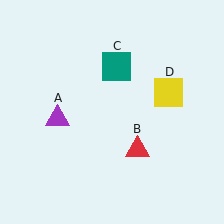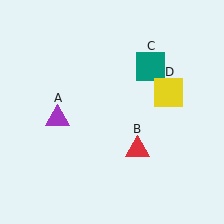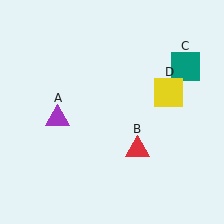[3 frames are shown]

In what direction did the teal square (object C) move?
The teal square (object C) moved right.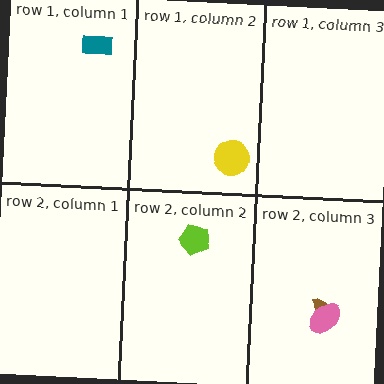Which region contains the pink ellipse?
The row 2, column 3 region.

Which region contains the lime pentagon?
The row 2, column 2 region.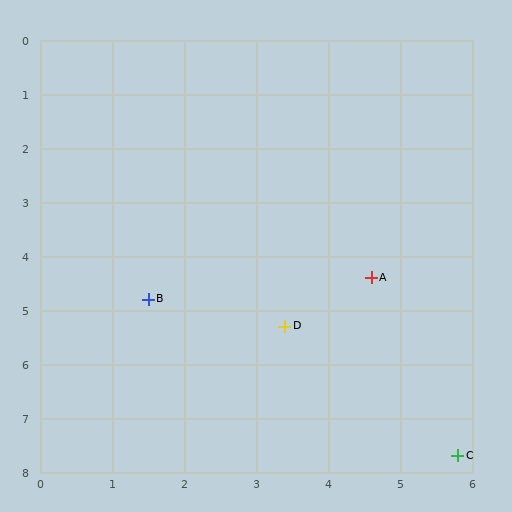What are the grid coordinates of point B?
Point B is at approximately (1.5, 4.8).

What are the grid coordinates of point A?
Point A is at approximately (4.6, 4.4).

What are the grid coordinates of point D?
Point D is at approximately (3.4, 5.3).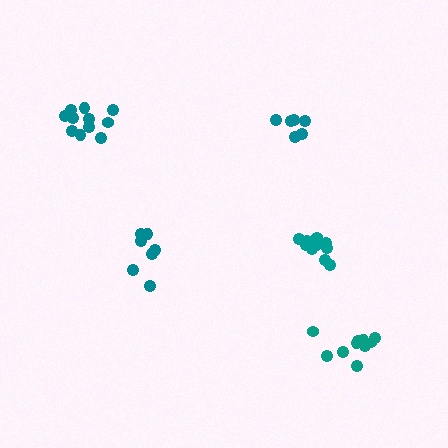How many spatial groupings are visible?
There are 5 spatial groupings.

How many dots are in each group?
Group 1: 11 dots, Group 2: 6 dots, Group 3: 7 dots, Group 4: 10 dots, Group 5: 11 dots (45 total).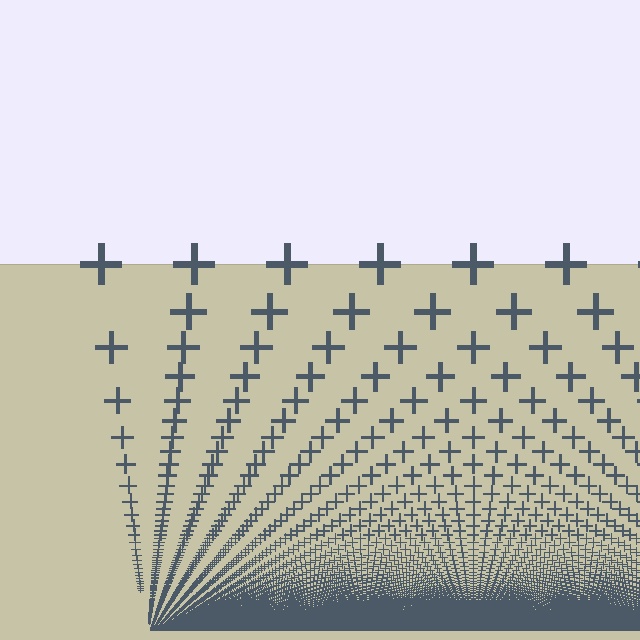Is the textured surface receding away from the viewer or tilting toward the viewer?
The surface appears to tilt toward the viewer. Texture elements get larger and sparser toward the top.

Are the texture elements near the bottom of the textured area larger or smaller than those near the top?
Smaller. The gradient is inverted — elements near the bottom are smaller and denser.